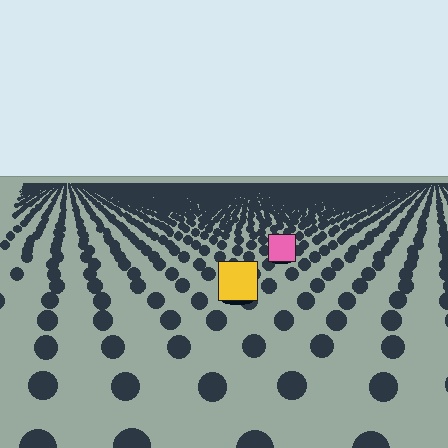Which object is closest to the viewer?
The yellow square is closest. The texture marks near it are larger and more spread out.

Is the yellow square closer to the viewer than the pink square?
Yes. The yellow square is closer — you can tell from the texture gradient: the ground texture is coarser near it.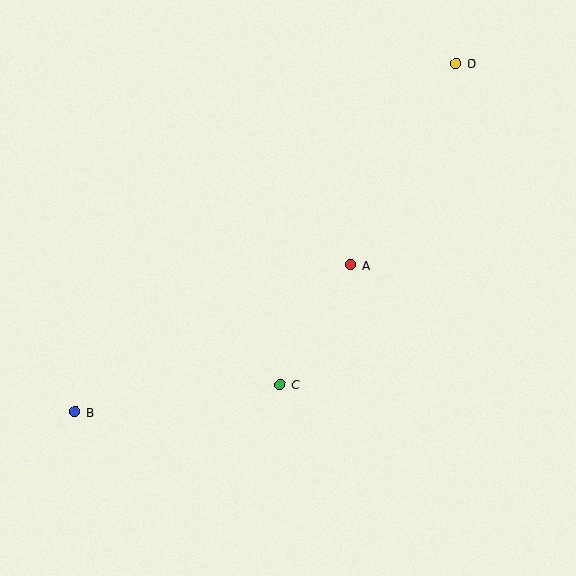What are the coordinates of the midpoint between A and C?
The midpoint between A and C is at (315, 325).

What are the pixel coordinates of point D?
Point D is at (456, 63).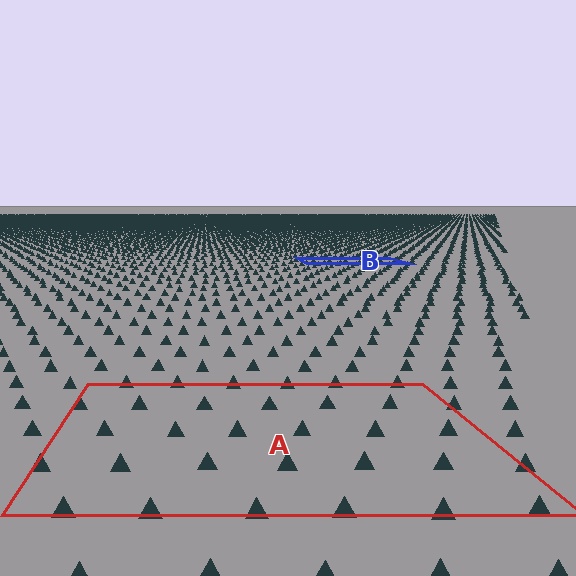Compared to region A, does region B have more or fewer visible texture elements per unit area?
Region B has more texture elements per unit area — they are packed more densely because it is farther away.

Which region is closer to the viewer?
Region A is closer. The texture elements there are larger and more spread out.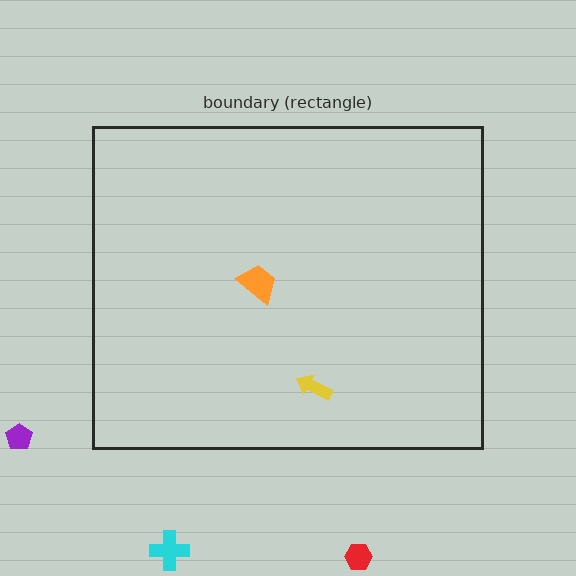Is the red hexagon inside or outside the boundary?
Outside.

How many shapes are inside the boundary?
2 inside, 3 outside.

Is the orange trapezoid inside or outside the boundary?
Inside.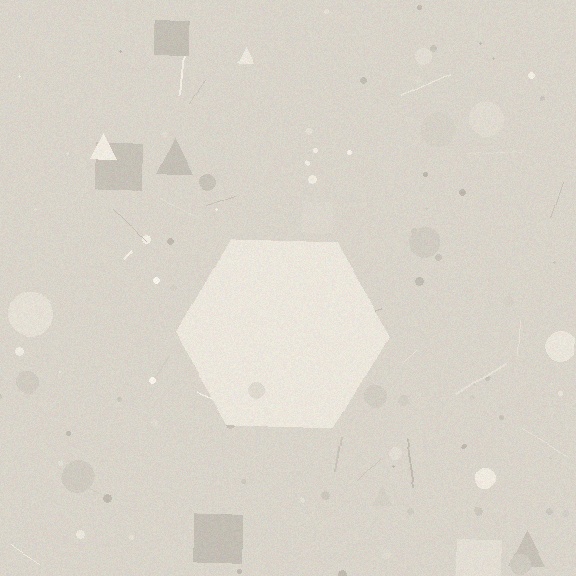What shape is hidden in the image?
A hexagon is hidden in the image.